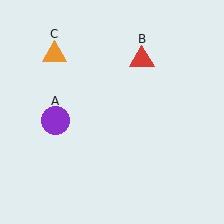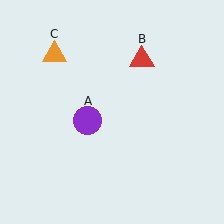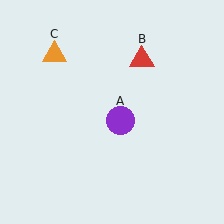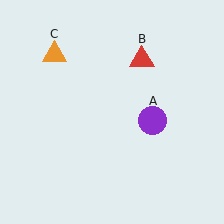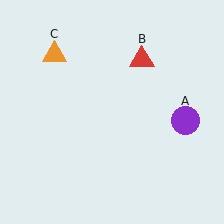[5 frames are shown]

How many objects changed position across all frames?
1 object changed position: purple circle (object A).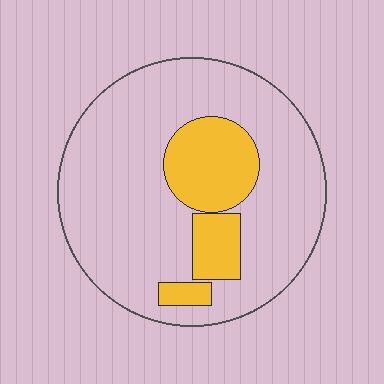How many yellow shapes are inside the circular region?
3.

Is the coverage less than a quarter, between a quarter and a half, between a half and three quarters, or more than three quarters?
Less than a quarter.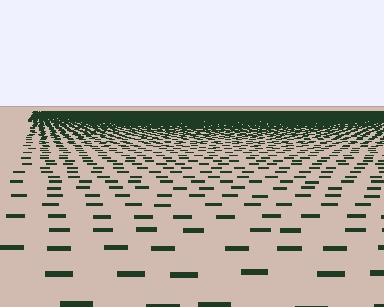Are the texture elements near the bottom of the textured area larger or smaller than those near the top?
Larger. Near the bottom, elements are closer to the viewer and appear at a bigger on-screen size.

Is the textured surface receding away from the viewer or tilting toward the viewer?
The surface is receding away from the viewer. Texture elements get smaller and denser toward the top.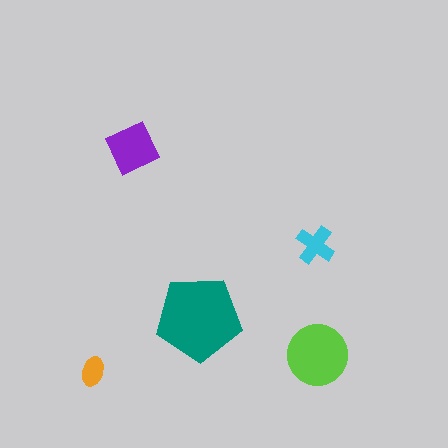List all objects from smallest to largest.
The orange ellipse, the cyan cross, the purple diamond, the lime circle, the teal pentagon.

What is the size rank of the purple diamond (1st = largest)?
3rd.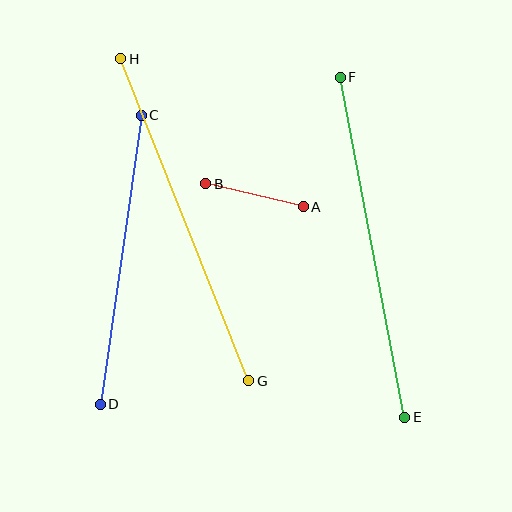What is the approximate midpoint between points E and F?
The midpoint is at approximately (373, 247) pixels.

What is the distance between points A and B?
The distance is approximately 100 pixels.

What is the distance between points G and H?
The distance is approximately 347 pixels.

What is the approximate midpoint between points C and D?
The midpoint is at approximately (121, 260) pixels.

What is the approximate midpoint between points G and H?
The midpoint is at approximately (185, 220) pixels.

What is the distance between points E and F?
The distance is approximately 346 pixels.